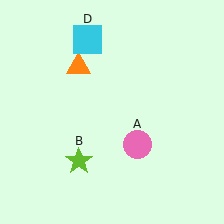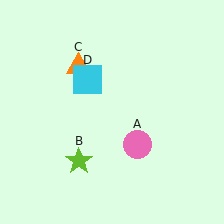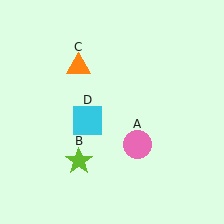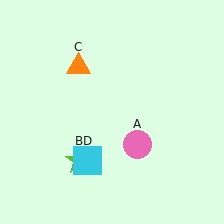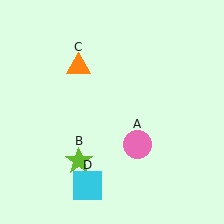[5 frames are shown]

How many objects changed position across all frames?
1 object changed position: cyan square (object D).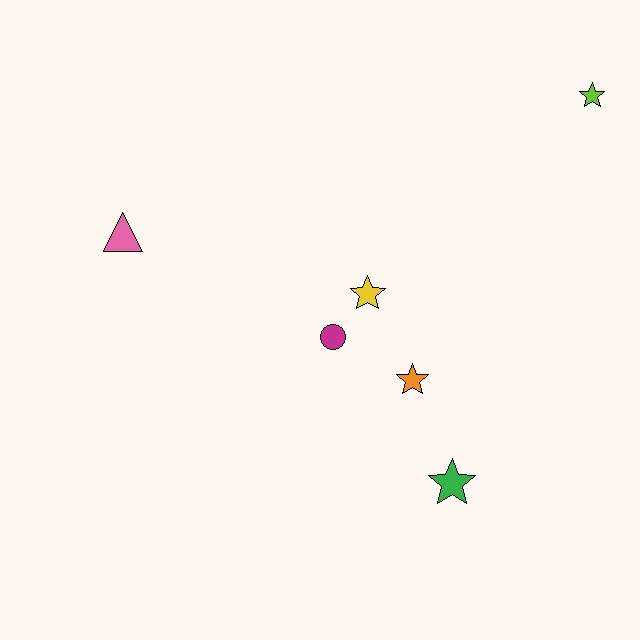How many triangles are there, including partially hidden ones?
There is 1 triangle.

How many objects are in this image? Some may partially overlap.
There are 6 objects.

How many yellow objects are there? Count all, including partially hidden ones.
There is 1 yellow object.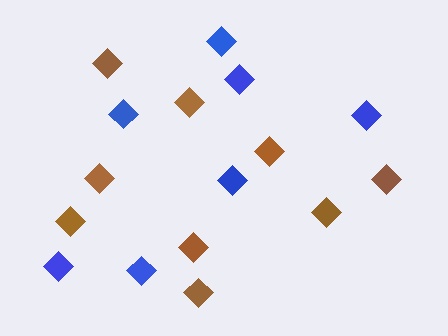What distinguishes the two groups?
There are 2 groups: one group of brown diamonds (9) and one group of blue diamonds (7).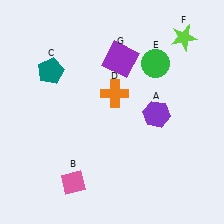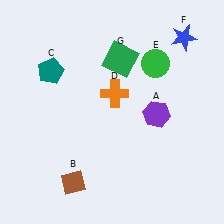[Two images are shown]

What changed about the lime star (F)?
In Image 1, F is lime. In Image 2, it changed to blue.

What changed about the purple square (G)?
In Image 1, G is purple. In Image 2, it changed to green.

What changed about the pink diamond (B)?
In Image 1, B is pink. In Image 2, it changed to brown.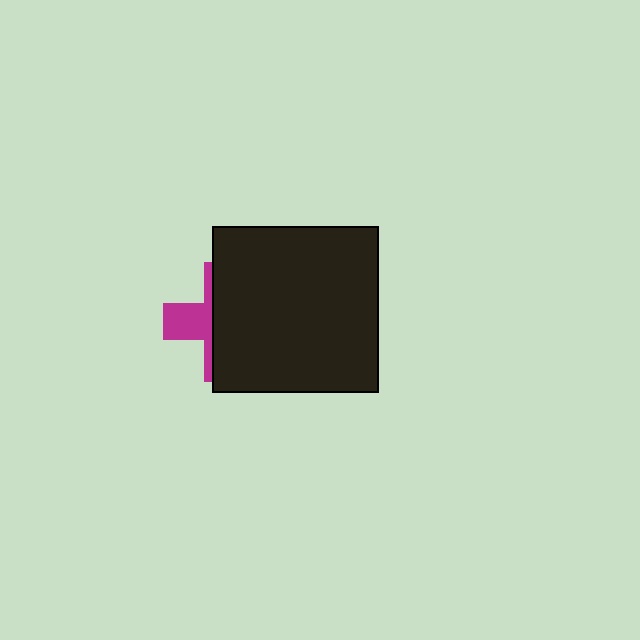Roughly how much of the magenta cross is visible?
A small part of it is visible (roughly 32%).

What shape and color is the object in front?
The object in front is a black square.